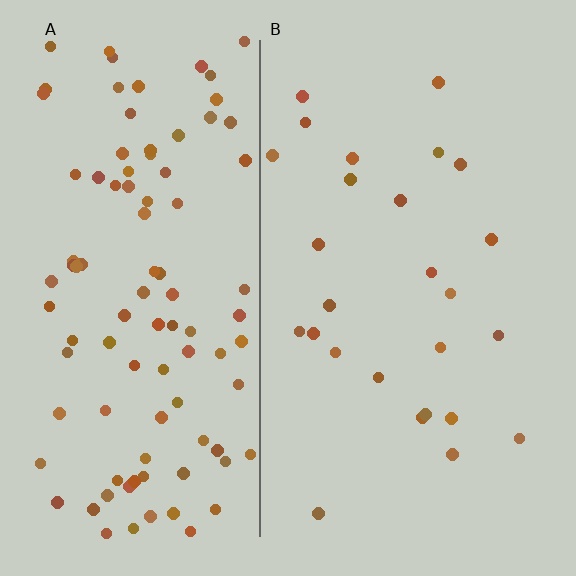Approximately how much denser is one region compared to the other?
Approximately 3.8× — region A over region B.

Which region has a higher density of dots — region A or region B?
A (the left).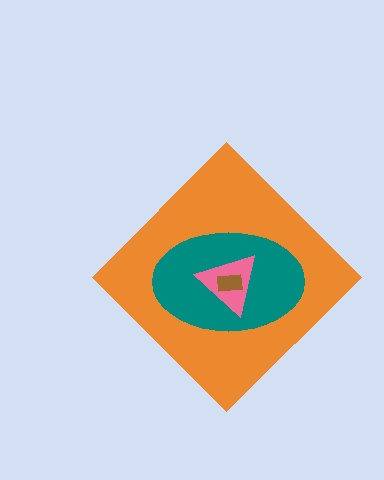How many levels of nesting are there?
4.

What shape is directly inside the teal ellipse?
The pink triangle.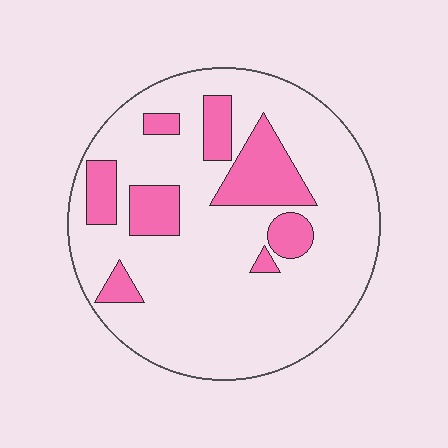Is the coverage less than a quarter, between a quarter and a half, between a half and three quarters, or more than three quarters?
Less than a quarter.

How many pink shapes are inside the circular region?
8.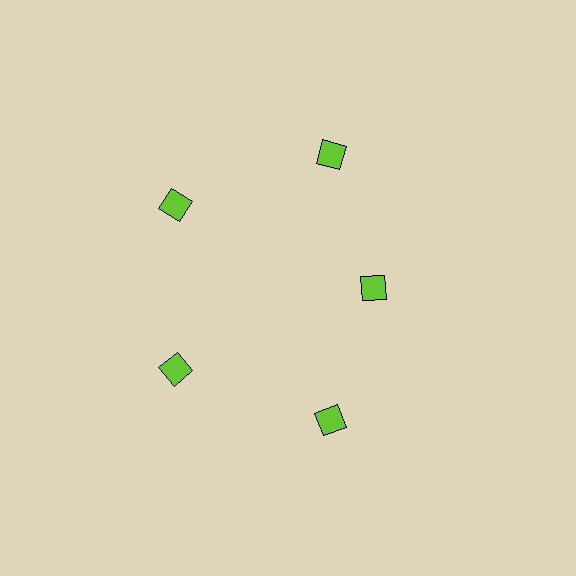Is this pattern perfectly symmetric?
No. The 5 lime diamonds are arranged in a ring, but one element near the 3 o'clock position is pulled inward toward the center, breaking the 5-fold rotational symmetry.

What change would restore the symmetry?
The symmetry would be restored by moving it outward, back onto the ring so that all 5 diamonds sit at equal angles and equal distance from the center.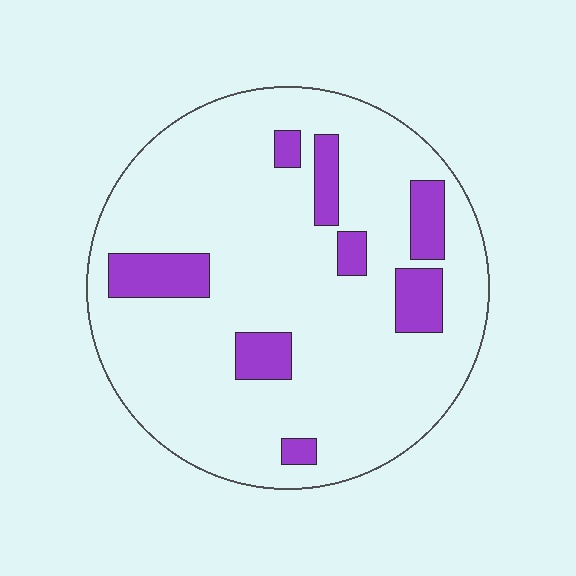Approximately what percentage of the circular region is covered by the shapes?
Approximately 15%.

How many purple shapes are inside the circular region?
8.